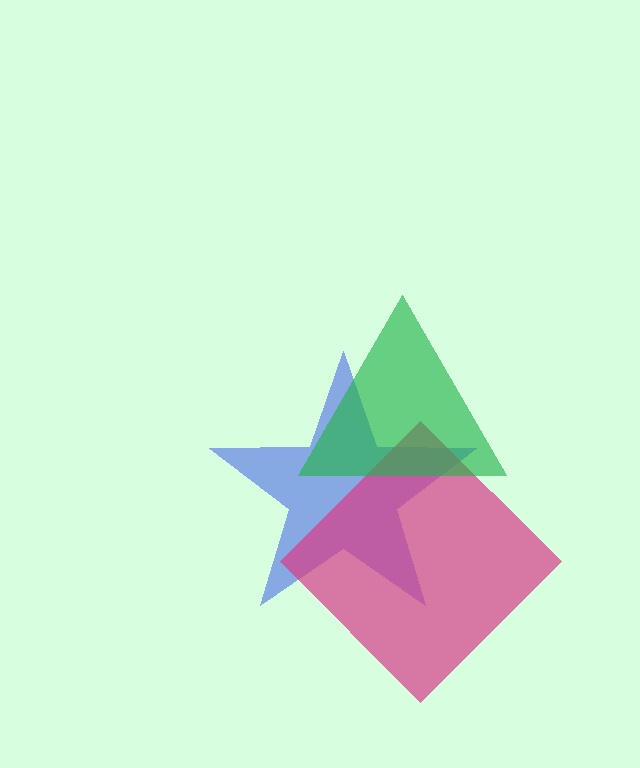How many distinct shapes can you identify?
There are 3 distinct shapes: a blue star, a magenta diamond, a green triangle.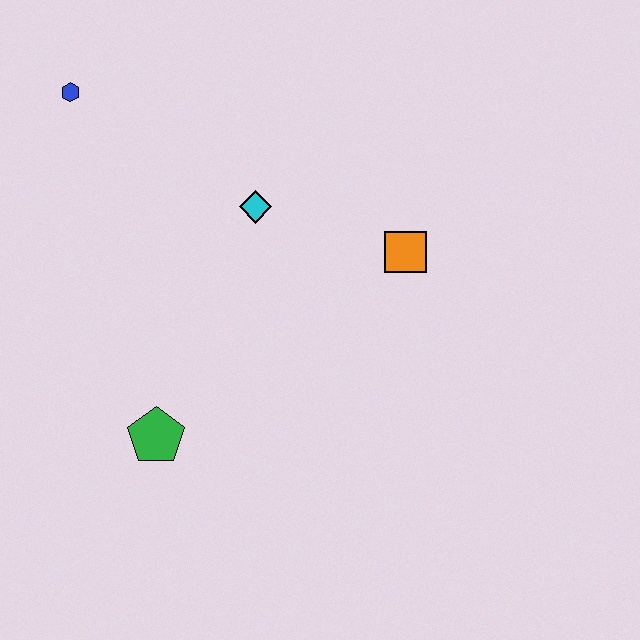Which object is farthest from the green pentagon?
The blue hexagon is farthest from the green pentagon.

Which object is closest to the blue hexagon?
The cyan diamond is closest to the blue hexagon.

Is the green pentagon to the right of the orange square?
No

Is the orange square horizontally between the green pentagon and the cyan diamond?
No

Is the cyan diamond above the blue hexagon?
No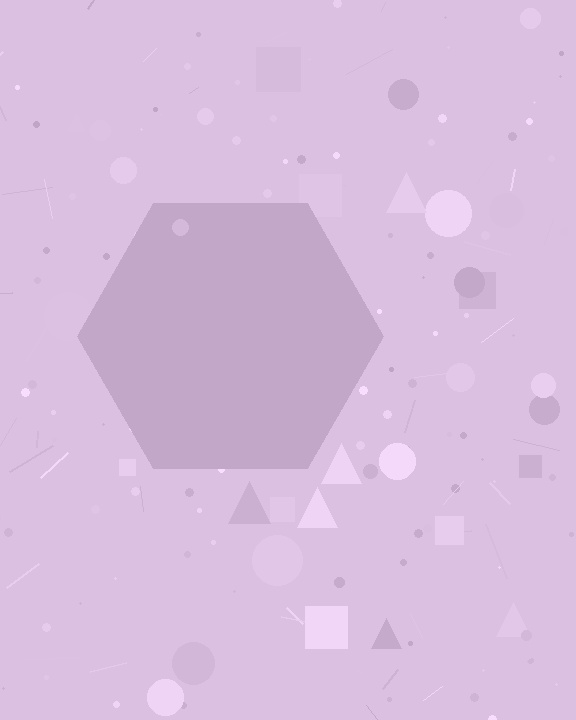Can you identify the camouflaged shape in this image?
The camouflaged shape is a hexagon.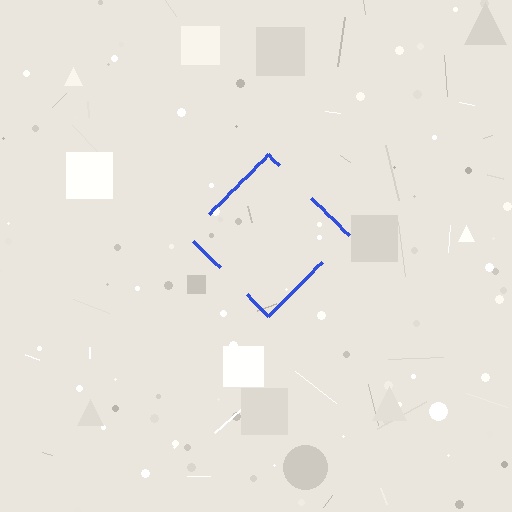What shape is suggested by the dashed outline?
The dashed outline suggests a diamond.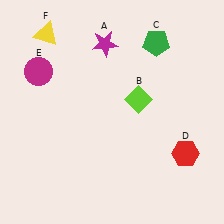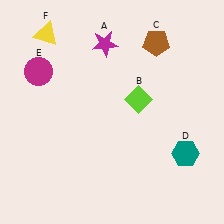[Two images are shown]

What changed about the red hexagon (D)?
In Image 1, D is red. In Image 2, it changed to teal.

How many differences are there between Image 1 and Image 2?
There are 2 differences between the two images.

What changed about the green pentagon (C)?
In Image 1, C is green. In Image 2, it changed to brown.